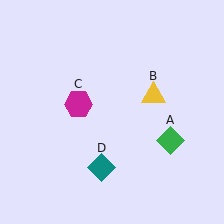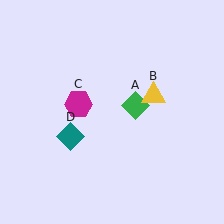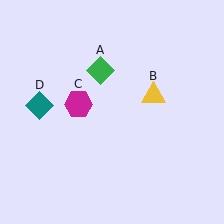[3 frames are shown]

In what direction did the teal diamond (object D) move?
The teal diamond (object D) moved up and to the left.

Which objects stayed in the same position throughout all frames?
Yellow triangle (object B) and magenta hexagon (object C) remained stationary.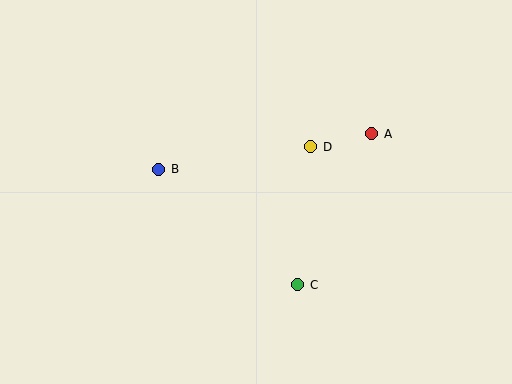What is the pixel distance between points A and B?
The distance between A and B is 216 pixels.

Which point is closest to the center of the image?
Point D at (311, 147) is closest to the center.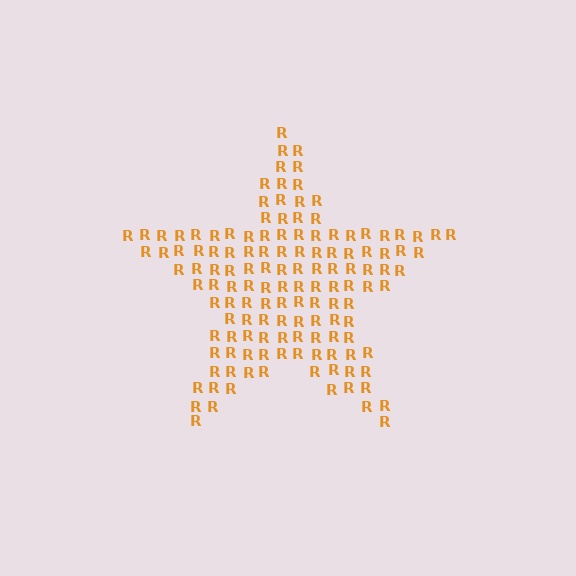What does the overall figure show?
The overall figure shows a star.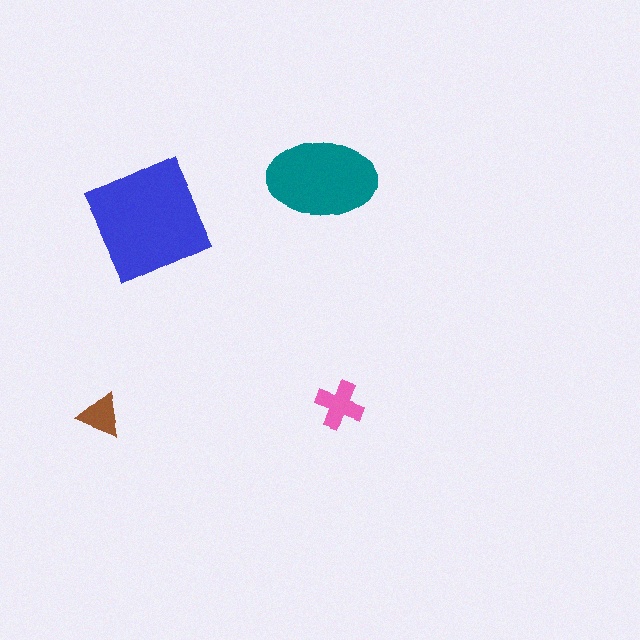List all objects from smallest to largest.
The brown triangle, the pink cross, the teal ellipse, the blue square.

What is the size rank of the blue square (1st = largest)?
1st.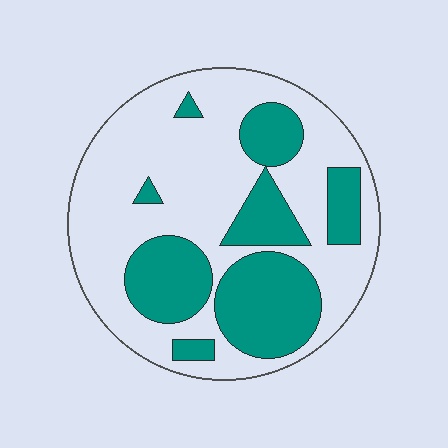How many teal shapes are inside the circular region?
8.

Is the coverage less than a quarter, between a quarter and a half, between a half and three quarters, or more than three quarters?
Between a quarter and a half.